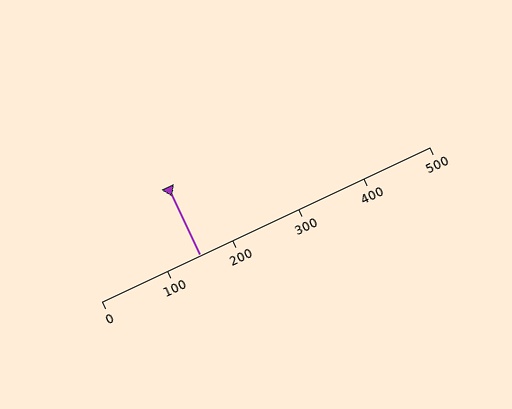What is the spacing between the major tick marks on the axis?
The major ticks are spaced 100 apart.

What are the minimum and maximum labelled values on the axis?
The axis runs from 0 to 500.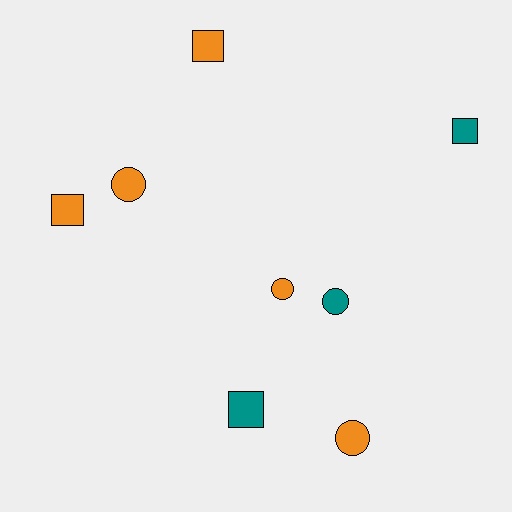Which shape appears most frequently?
Circle, with 4 objects.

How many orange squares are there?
There are 2 orange squares.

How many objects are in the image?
There are 8 objects.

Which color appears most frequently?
Orange, with 5 objects.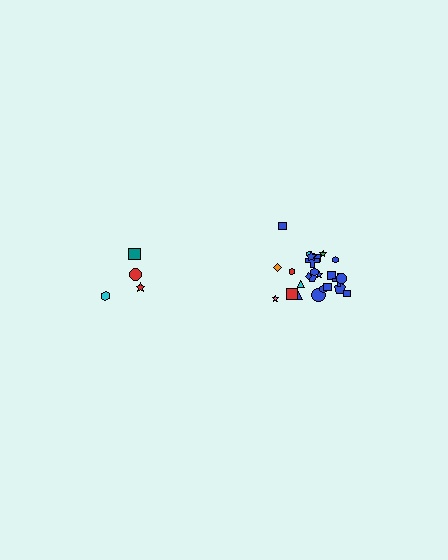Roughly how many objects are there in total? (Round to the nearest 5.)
Roughly 30 objects in total.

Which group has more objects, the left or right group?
The right group.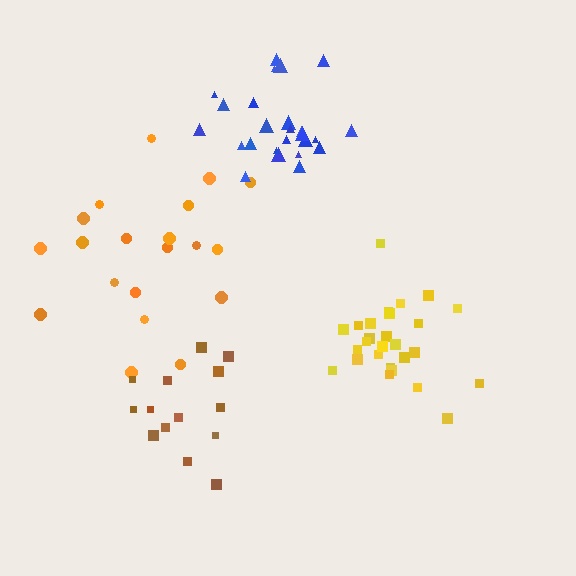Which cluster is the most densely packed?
Yellow.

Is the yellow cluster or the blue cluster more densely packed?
Yellow.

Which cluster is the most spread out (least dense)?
Orange.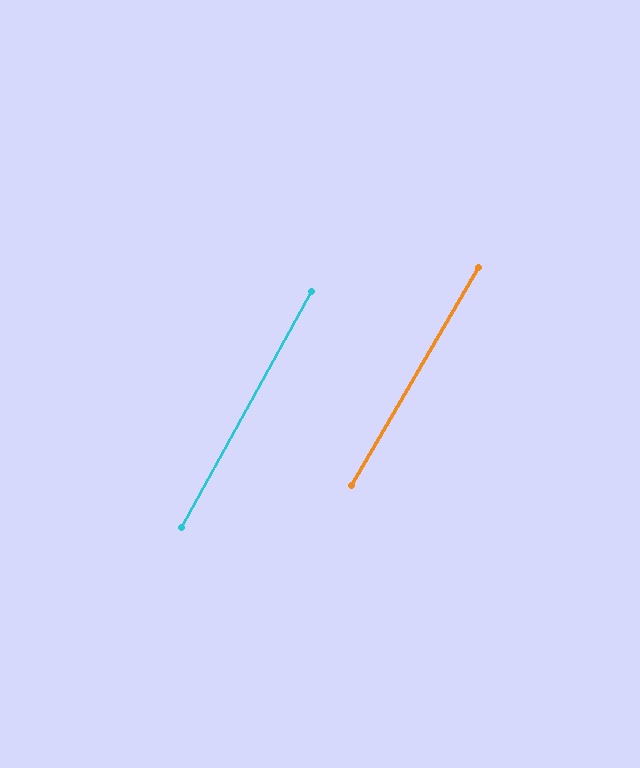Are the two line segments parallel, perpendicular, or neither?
Parallel — their directions differ by only 1.5°.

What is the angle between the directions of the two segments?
Approximately 2 degrees.